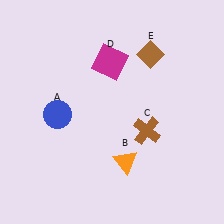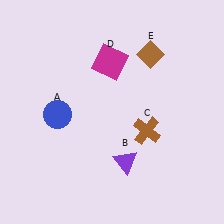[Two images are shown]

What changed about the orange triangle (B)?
In Image 1, B is orange. In Image 2, it changed to purple.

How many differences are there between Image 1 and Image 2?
There is 1 difference between the two images.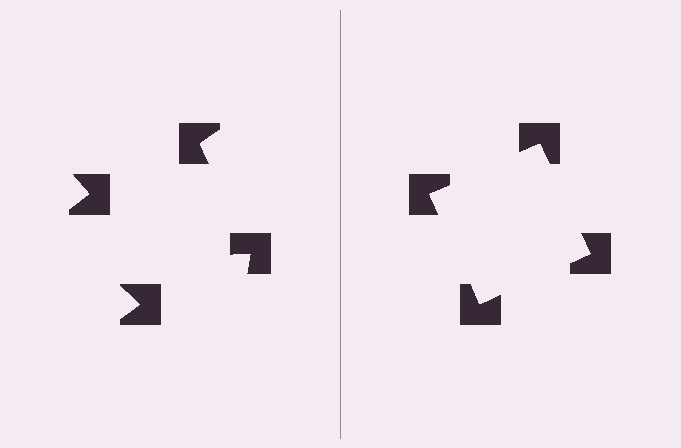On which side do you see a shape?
An illusory square appears on the right side. On the left side the wedge cuts are rotated, so no coherent shape forms.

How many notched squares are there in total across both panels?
8 — 4 on each side.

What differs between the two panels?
The notched squares are positioned identically on both sides; only the wedge orientations differ. On the right they align to a square; on the left they are misaligned.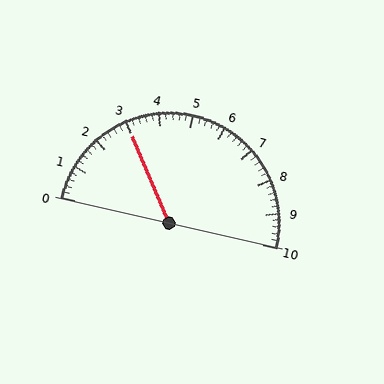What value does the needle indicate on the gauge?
The needle indicates approximately 3.0.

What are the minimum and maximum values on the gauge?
The gauge ranges from 0 to 10.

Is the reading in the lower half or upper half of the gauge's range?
The reading is in the lower half of the range (0 to 10).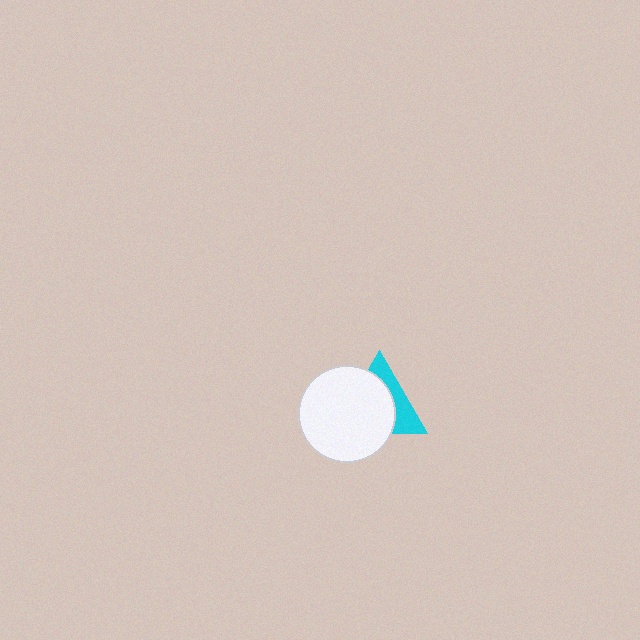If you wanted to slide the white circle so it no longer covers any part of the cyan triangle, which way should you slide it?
Slide it toward the lower-left — that is the most direct way to separate the two shapes.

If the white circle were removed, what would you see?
You would see the complete cyan triangle.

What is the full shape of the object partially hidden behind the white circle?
The partially hidden object is a cyan triangle.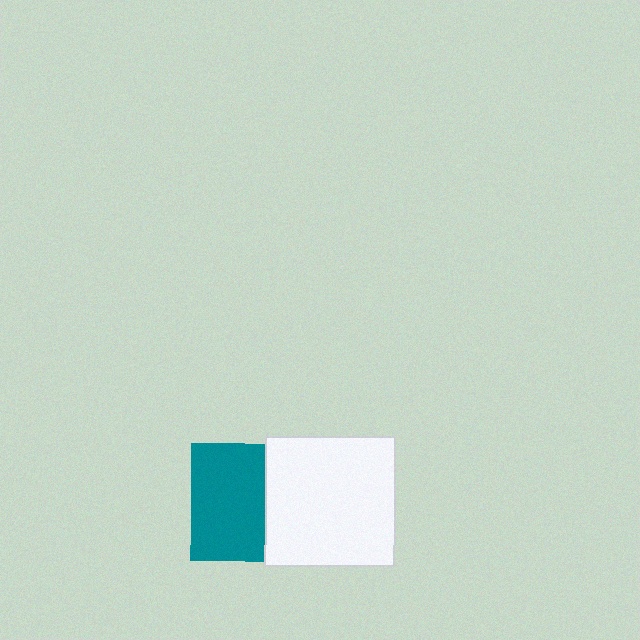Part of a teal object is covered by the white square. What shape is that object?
It is a square.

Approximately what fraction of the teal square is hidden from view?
Roughly 37% of the teal square is hidden behind the white square.